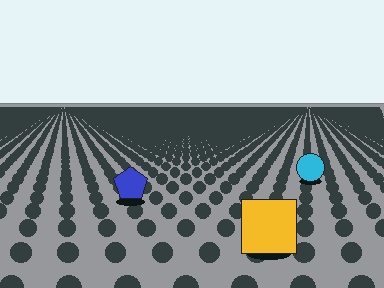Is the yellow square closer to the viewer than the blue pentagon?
Yes. The yellow square is closer — you can tell from the texture gradient: the ground texture is coarser near it.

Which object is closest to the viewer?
The yellow square is closest. The texture marks near it are larger and more spread out.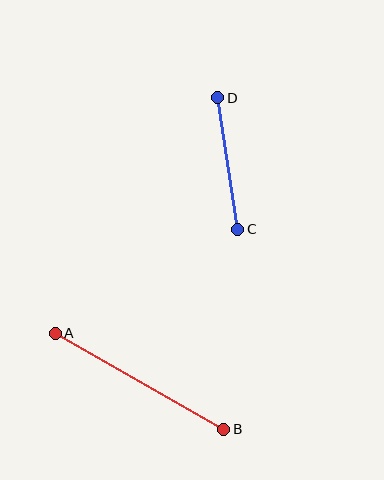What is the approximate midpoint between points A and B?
The midpoint is at approximately (139, 381) pixels.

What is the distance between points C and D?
The distance is approximately 133 pixels.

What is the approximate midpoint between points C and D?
The midpoint is at approximately (228, 163) pixels.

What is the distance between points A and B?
The distance is approximately 194 pixels.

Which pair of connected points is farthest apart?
Points A and B are farthest apart.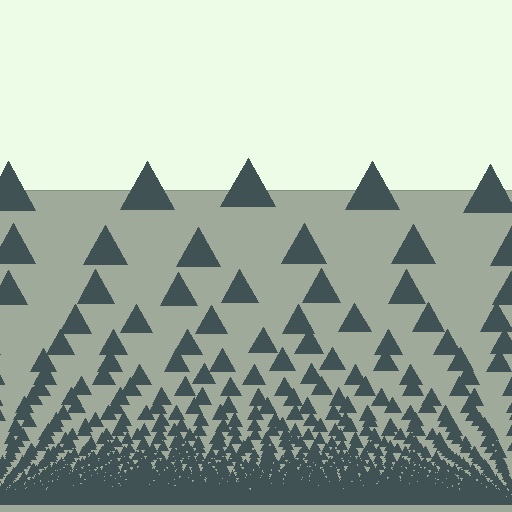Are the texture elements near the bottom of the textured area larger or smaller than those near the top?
Smaller. The gradient is inverted — elements near the bottom are smaller and denser.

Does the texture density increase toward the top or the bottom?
Density increases toward the bottom.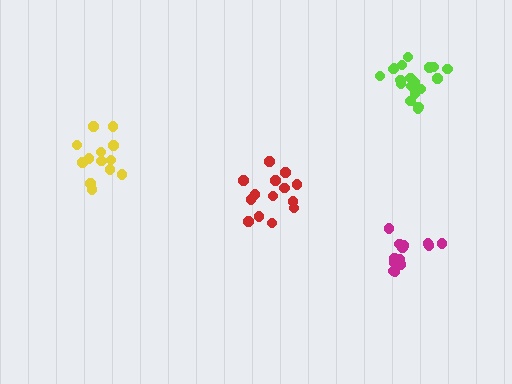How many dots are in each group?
Group 1: 13 dots, Group 2: 13 dots, Group 3: 14 dots, Group 4: 19 dots (59 total).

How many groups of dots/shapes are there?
There are 4 groups.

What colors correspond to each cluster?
The clusters are colored: magenta, yellow, red, lime.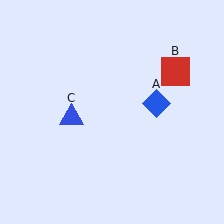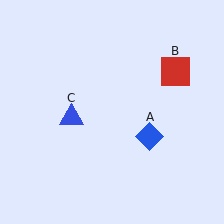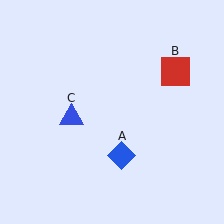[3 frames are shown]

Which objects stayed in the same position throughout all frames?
Red square (object B) and blue triangle (object C) remained stationary.